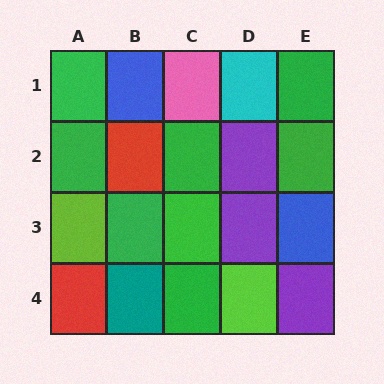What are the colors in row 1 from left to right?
Green, blue, pink, cyan, green.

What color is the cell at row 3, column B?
Green.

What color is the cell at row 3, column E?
Blue.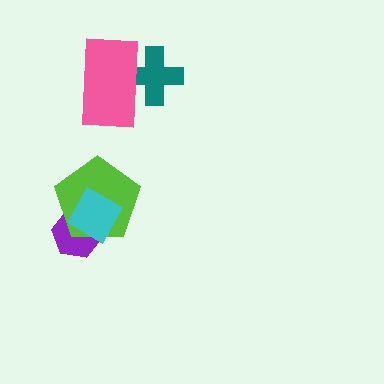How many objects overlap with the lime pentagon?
2 objects overlap with the lime pentagon.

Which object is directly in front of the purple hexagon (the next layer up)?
The lime pentagon is directly in front of the purple hexagon.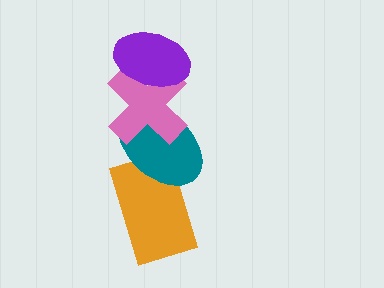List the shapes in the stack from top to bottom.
From top to bottom: the purple ellipse, the pink cross, the teal ellipse, the orange rectangle.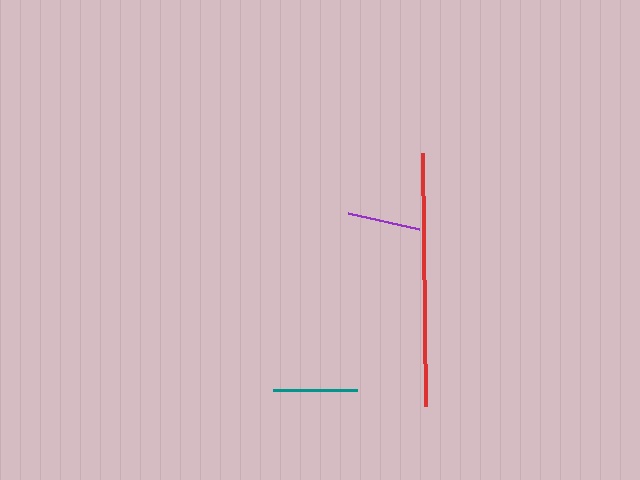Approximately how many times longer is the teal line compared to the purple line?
The teal line is approximately 1.2 times the length of the purple line.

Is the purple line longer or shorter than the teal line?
The teal line is longer than the purple line.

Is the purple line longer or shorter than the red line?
The red line is longer than the purple line.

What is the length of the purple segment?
The purple segment is approximately 73 pixels long.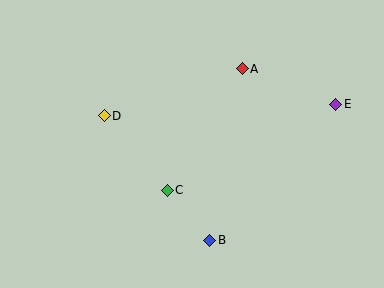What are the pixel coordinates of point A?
Point A is at (242, 69).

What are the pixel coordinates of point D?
Point D is at (104, 116).